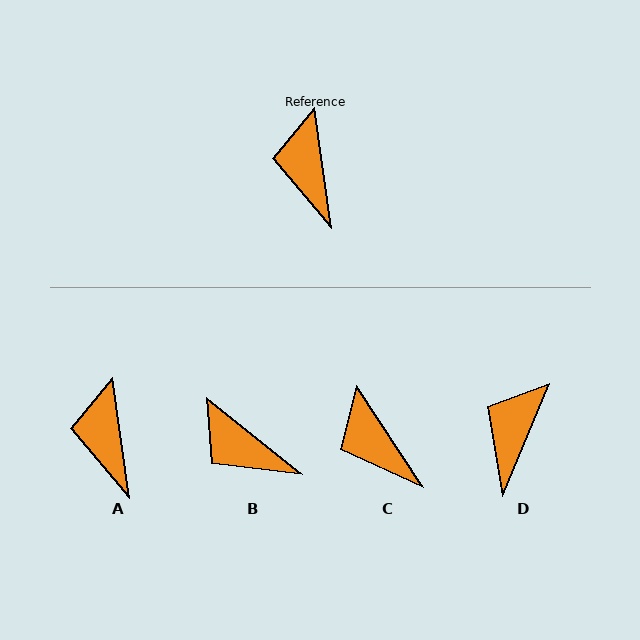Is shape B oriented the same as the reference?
No, it is off by about 43 degrees.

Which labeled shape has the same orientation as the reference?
A.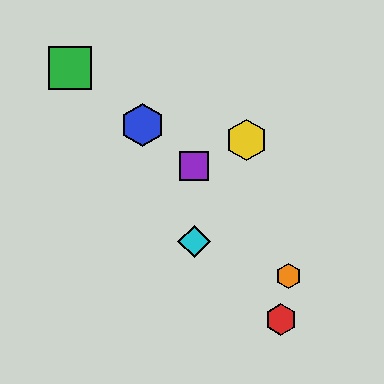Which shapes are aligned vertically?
The purple square, the cyan diamond are aligned vertically.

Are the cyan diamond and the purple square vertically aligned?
Yes, both are at x≈194.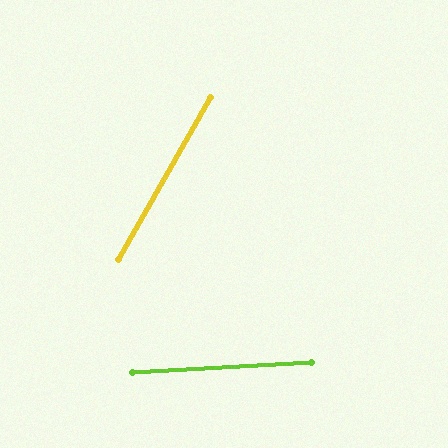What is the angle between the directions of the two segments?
Approximately 57 degrees.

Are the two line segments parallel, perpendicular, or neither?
Neither parallel nor perpendicular — they differ by about 57°.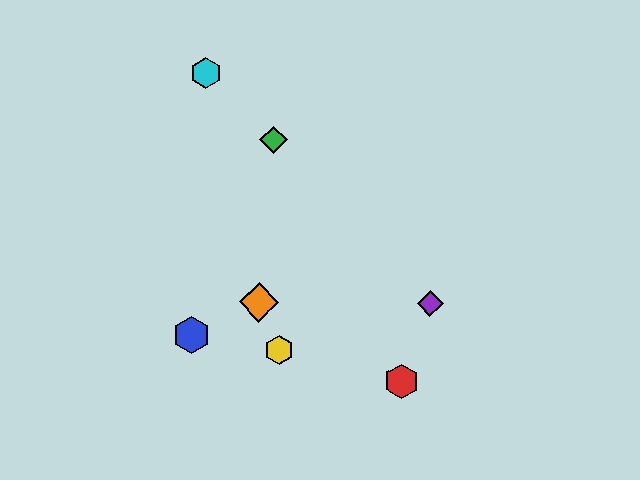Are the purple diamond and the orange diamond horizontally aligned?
Yes, both are at y≈303.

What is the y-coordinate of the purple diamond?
The purple diamond is at y≈303.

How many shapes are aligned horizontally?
2 shapes (the purple diamond, the orange diamond) are aligned horizontally.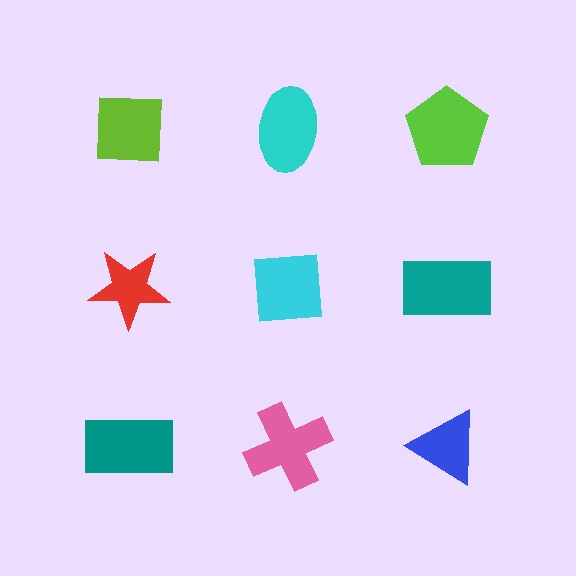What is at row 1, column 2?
A cyan ellipse.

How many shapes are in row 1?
3 shapes.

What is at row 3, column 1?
A teal rectangle.